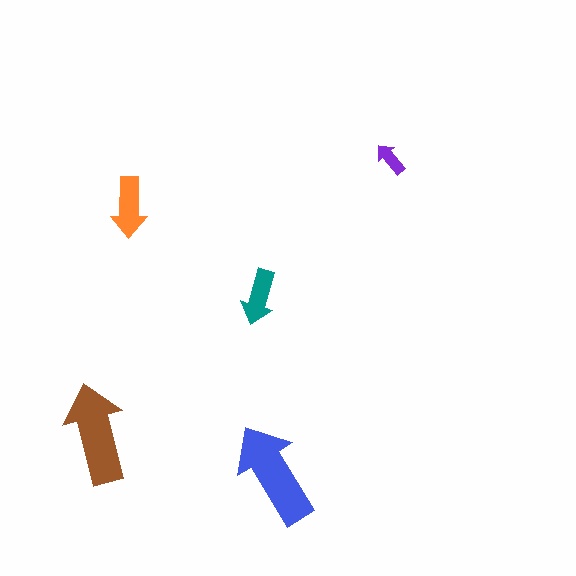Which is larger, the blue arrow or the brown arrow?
The blue one.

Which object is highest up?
The purple arrow is topmost.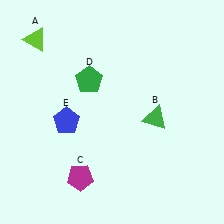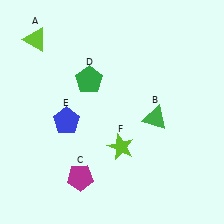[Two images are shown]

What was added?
A lime star (F) was added in Image 2.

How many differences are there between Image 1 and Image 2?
There is 1 difference between the two images.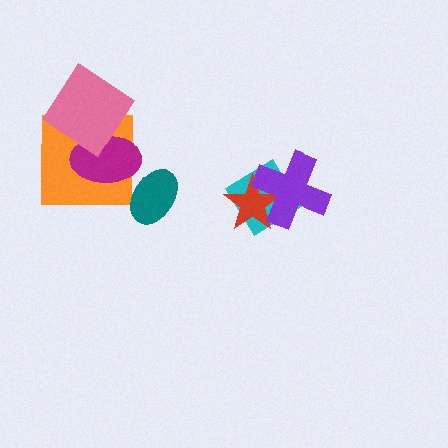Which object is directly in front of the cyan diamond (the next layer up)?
The red star is directly in front of the cyan diamond.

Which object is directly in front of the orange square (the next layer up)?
The magenta ellipse is directly in front of the orange square.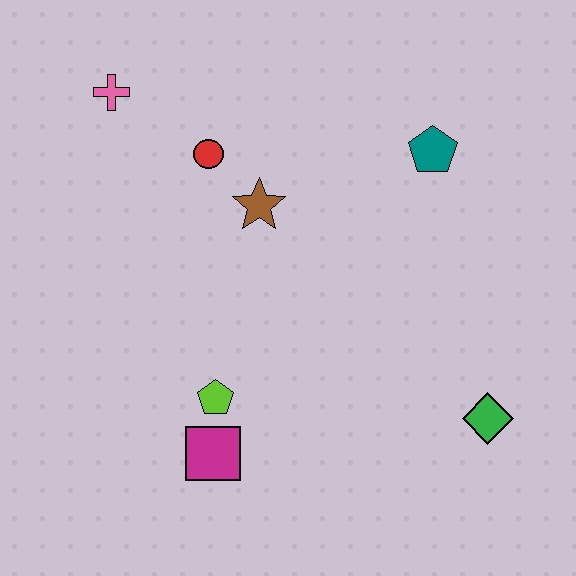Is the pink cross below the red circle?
No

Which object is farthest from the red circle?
The green diamond is farthest from the red circle.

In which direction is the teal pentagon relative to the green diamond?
The teal pentagon is above the green diamond.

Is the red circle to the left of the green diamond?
Yes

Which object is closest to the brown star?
The red circle is closest to the brown star.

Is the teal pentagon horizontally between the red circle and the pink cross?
No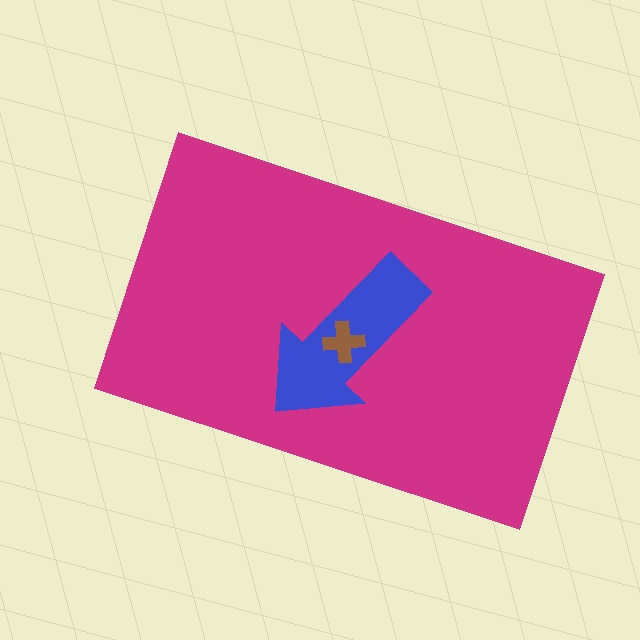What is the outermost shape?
The magenta rectangle.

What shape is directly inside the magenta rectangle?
The blue arrow.